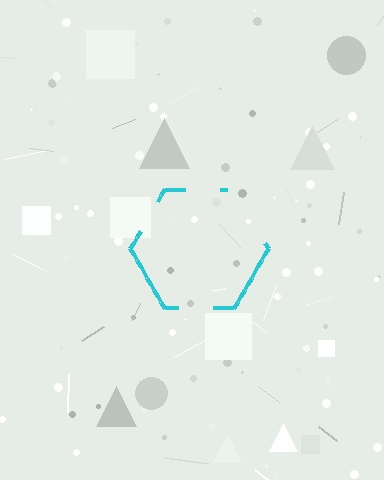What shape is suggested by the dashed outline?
The dashed outline suggests a hexagon.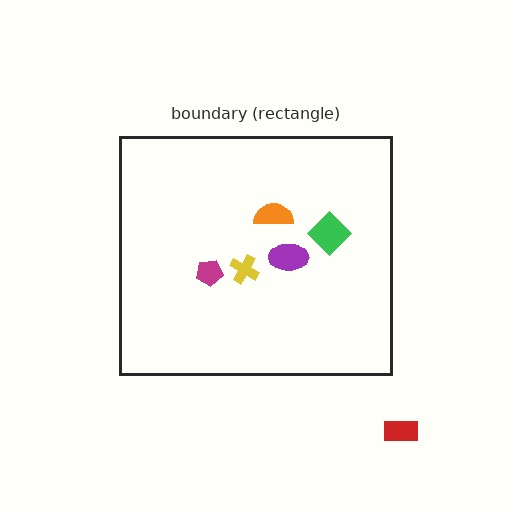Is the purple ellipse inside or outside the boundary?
Inside.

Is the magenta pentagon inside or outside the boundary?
Inside.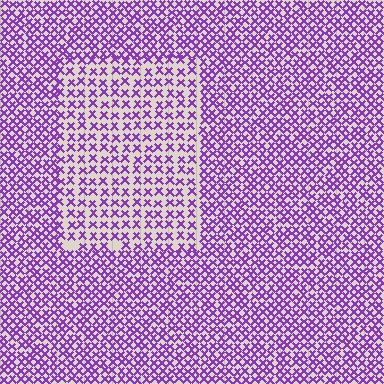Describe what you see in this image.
The image contains small purple elements arranged at two different densities. A rectangle-shaped region is visible where the elements are less densely packed than the surrounding area.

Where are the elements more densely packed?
The elements are more densely packed outside the rectangle boundary.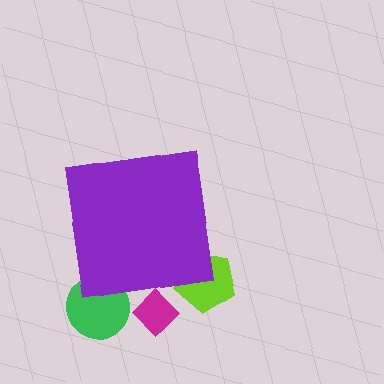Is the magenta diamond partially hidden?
Yes, the magenta diamond is partially hidden behind the purple square.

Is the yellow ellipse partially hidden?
Yes, the yellow ellipse is partially hidden behind the purple square.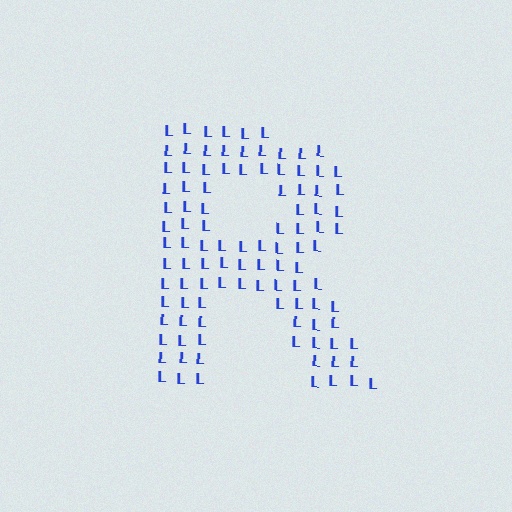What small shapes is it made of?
It is made of small letter L's.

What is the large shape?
The large shape is the letter R.